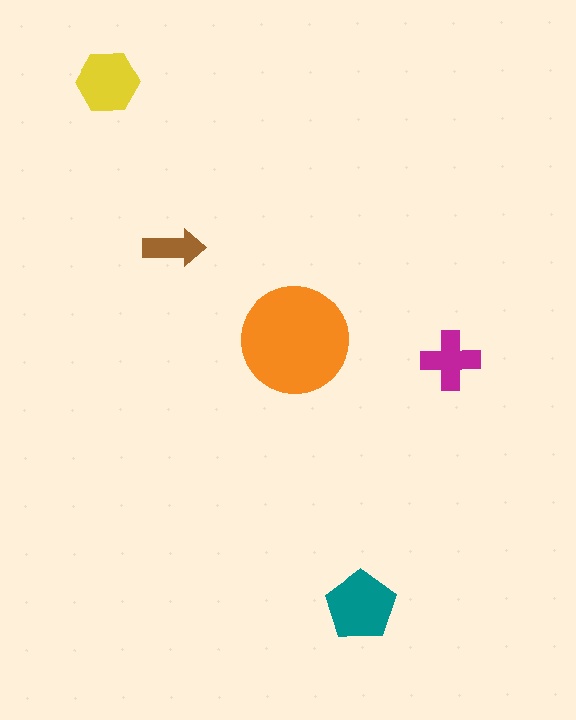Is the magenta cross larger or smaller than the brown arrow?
Larger.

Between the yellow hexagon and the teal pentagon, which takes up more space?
The teal pentagon.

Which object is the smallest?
The brown arrow.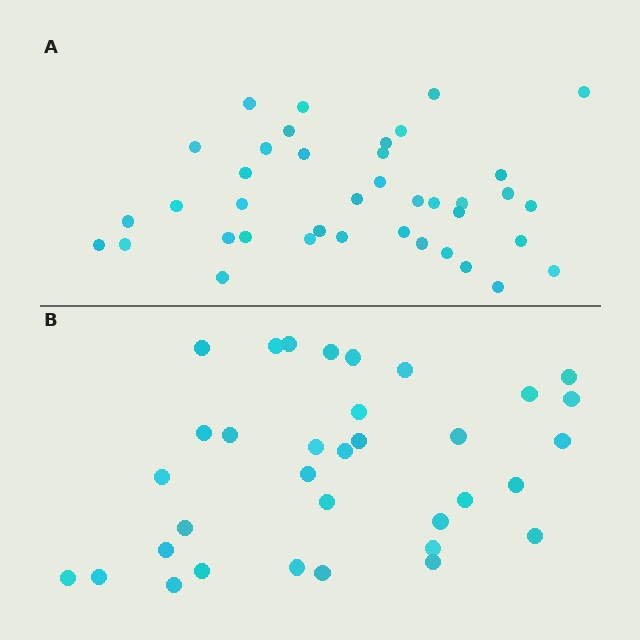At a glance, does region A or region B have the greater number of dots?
Region A (the top region) has more dots.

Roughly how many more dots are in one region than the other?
Region A has about 5 more dots than region B.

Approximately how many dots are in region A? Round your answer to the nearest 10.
About 40 dots. (The exact count is 39, which rounds to 40.)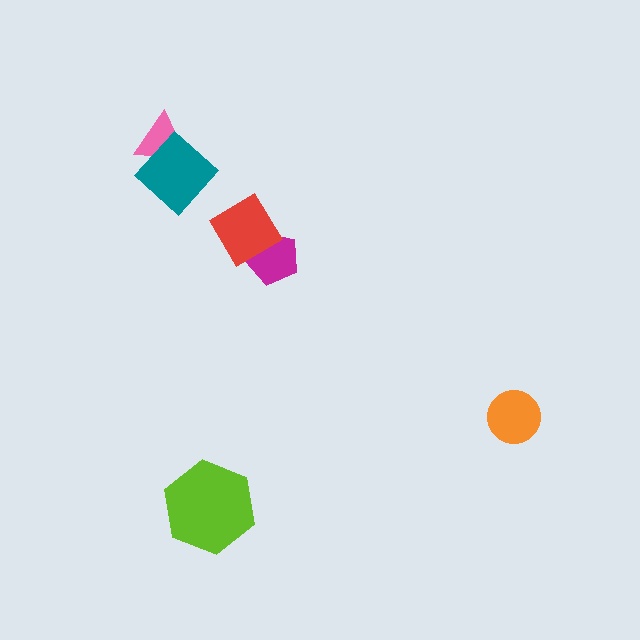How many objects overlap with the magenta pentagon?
1 object overlaps with the magenta pentagon.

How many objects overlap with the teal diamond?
1 object overlaps with the teal diamond.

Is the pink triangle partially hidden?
Yes, it is partially covered by another shape.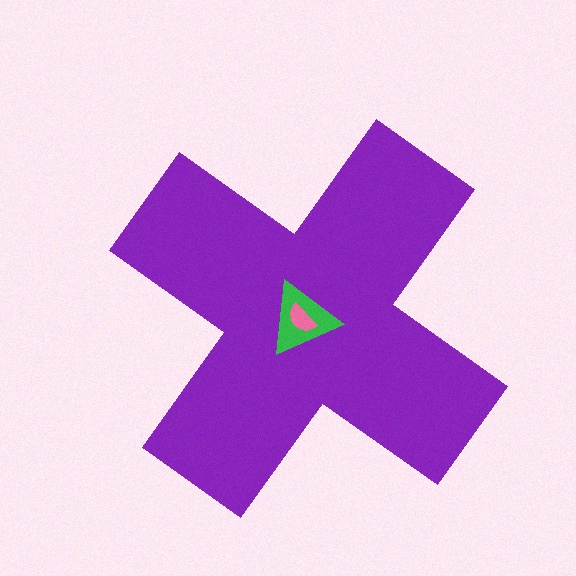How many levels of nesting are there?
3.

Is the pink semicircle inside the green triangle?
Yes.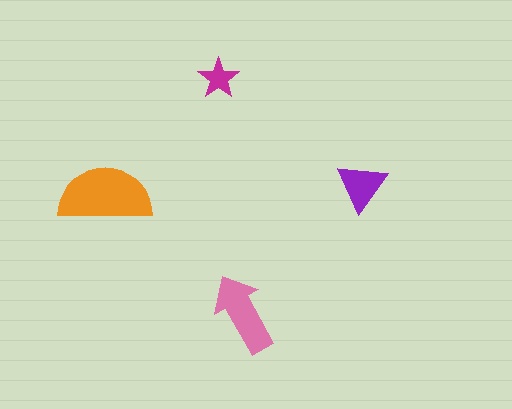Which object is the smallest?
The magenta star.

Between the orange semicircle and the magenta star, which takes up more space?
The orange semicircle.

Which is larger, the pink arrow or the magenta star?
The pink arrow.